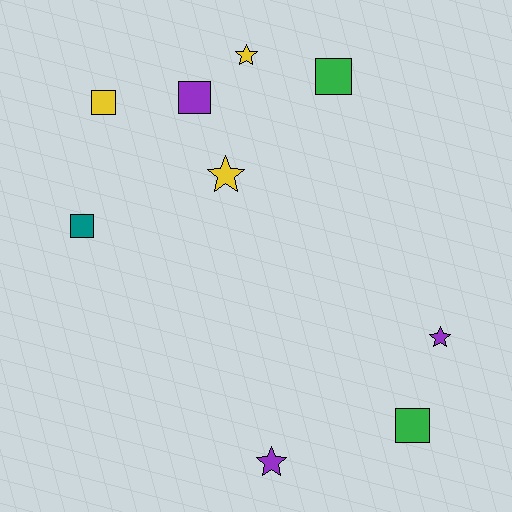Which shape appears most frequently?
Square, with 5 objects.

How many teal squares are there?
There is 1 teal square.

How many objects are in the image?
There are 9 objects.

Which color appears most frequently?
Purple, with 3 objects.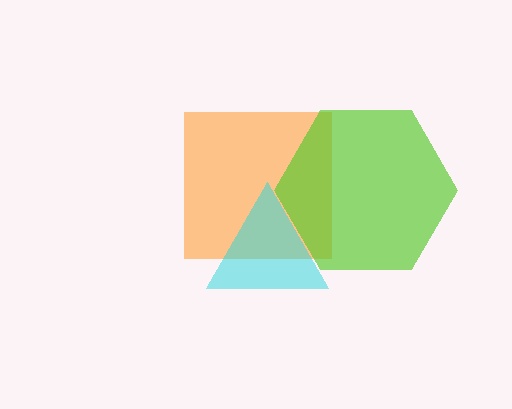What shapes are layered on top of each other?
The layered shapes are: an orange square, a lime hexagon, a cyan triangle.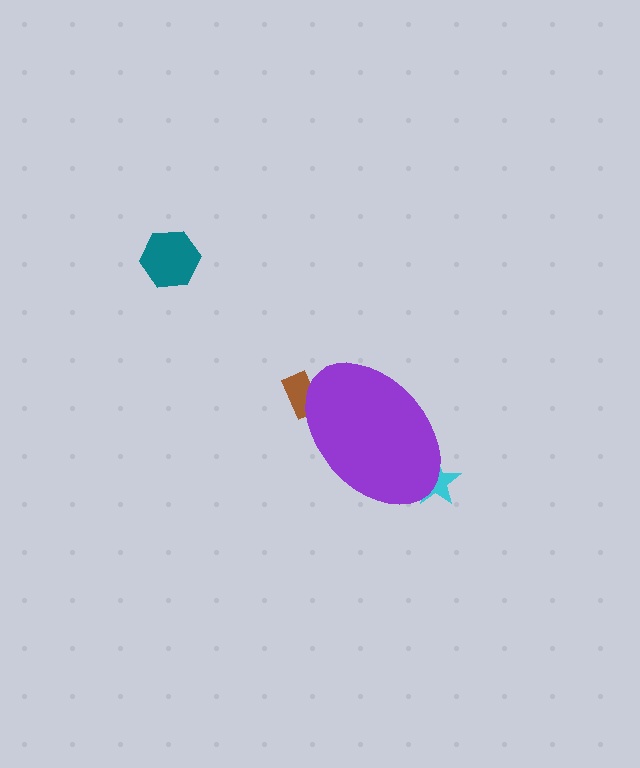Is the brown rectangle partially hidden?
Yes, the brown rectangle is partially hidden behind the purple ellipse.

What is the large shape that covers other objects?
A purple ellipse.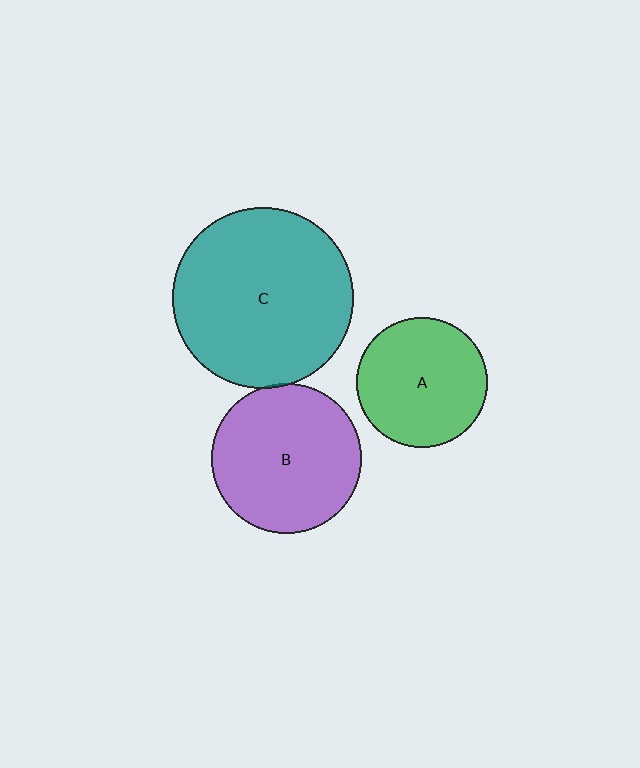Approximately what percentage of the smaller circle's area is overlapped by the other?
Approximately 5%.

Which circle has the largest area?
Circle C (teal).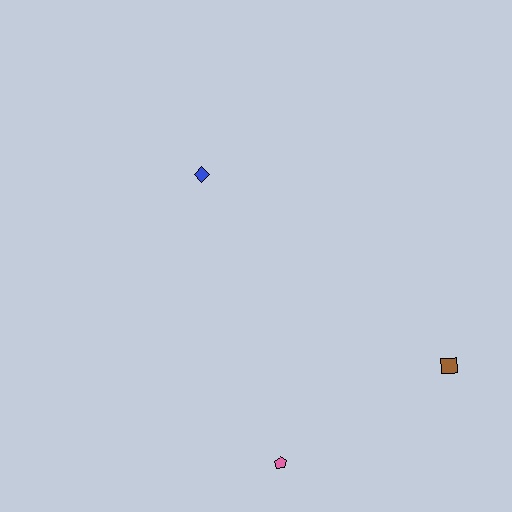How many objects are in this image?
There are 3 objects.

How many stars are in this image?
There are no stars.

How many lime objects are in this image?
There are no lime objects.